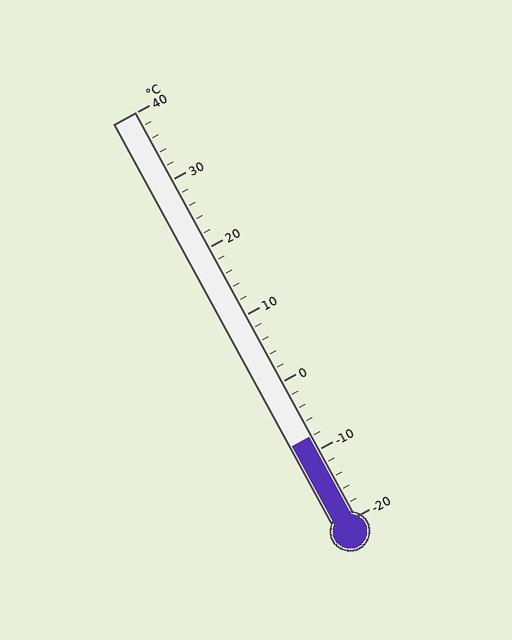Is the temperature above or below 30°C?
The temperature is below 30°C.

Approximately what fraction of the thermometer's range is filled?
The thermometer is filled to approximately 20% of its range.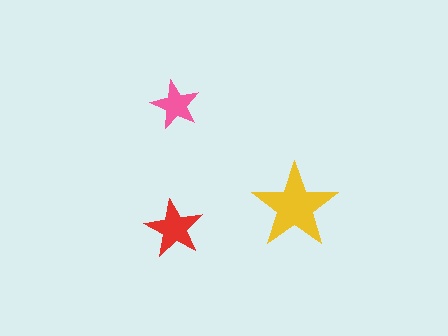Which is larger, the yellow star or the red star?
The yellow one.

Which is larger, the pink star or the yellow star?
The yellow one.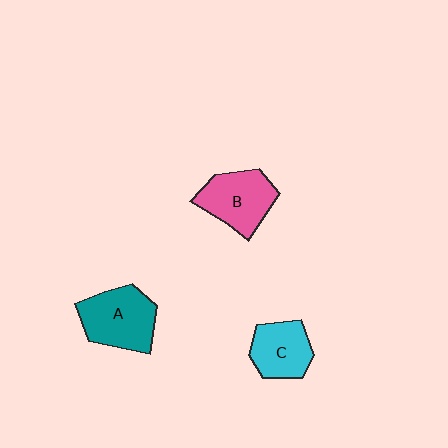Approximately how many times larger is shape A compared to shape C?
Approximately 1.3 times.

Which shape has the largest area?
Shape A (teal).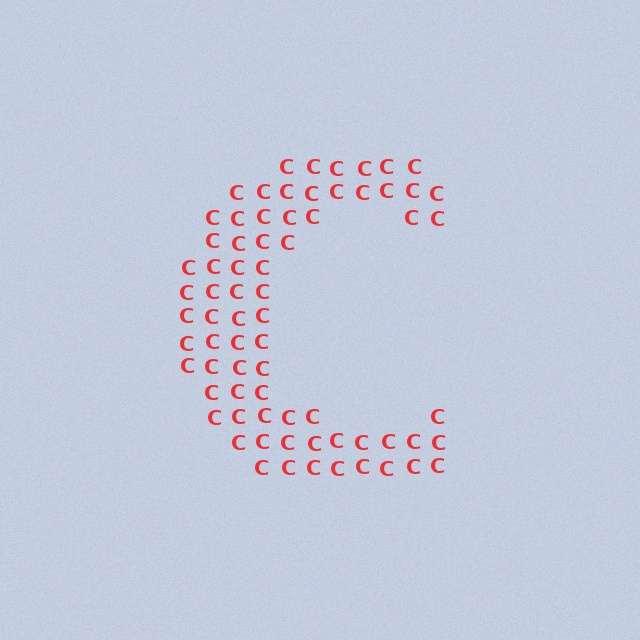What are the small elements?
The small elements are letter C's.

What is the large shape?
The large shape is the letter C.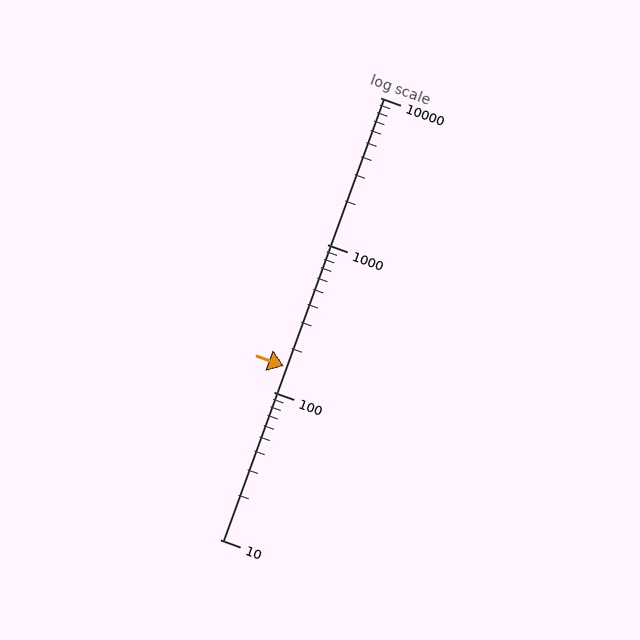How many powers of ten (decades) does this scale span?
The scale spans 3 decades, from 10 to 10000.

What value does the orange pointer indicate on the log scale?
The pointer indicates approximately 150.